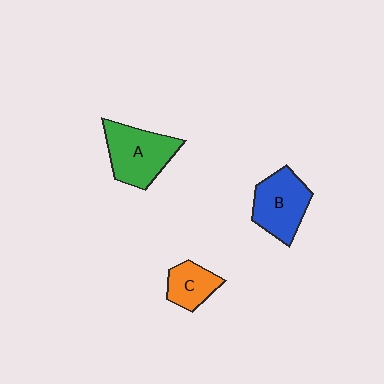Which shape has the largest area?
Shape A (green).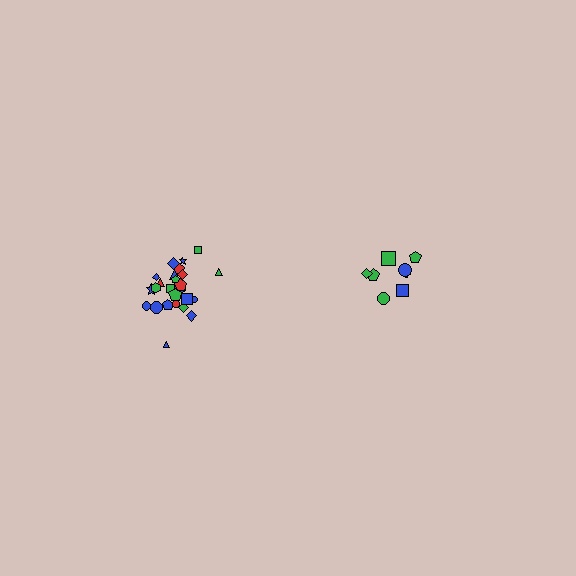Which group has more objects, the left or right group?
The left group.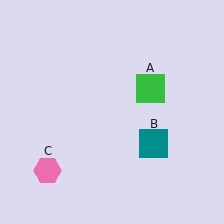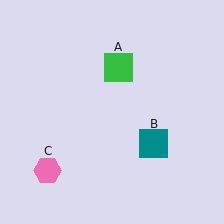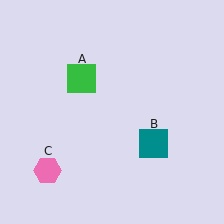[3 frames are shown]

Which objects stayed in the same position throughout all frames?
Teal square (object B) and pink hexagon (object C) remained stationary.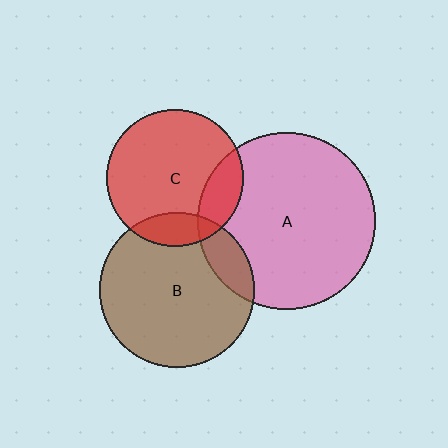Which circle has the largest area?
Circle A (pink).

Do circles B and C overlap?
Yes.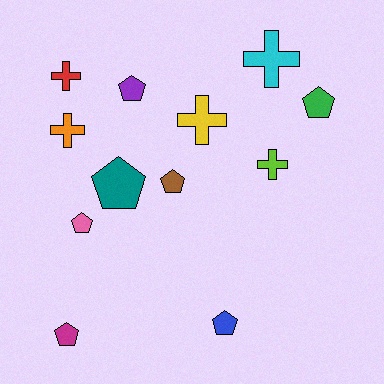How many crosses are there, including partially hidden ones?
There are 5 crosses.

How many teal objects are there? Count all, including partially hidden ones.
There is 1 teal object.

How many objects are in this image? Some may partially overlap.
There are 12 objects.